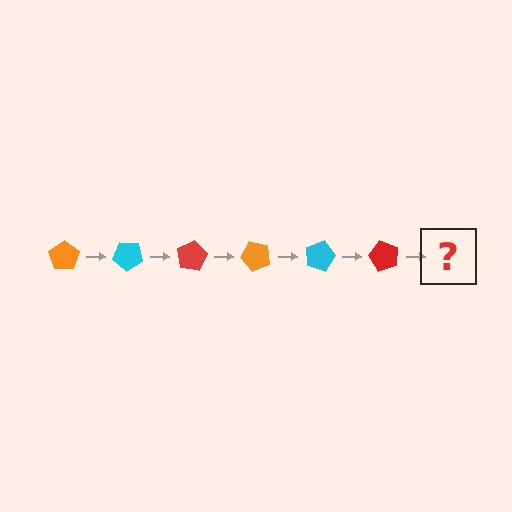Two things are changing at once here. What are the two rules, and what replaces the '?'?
The two rules are that it rotates 40 degrees each step and the color cycles through orange, cyan, and red. The '?' should be an orange pentagon, rotated 240 degrees from the start.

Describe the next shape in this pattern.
It should be an orange pentagon, rotated 240 degrees from the start.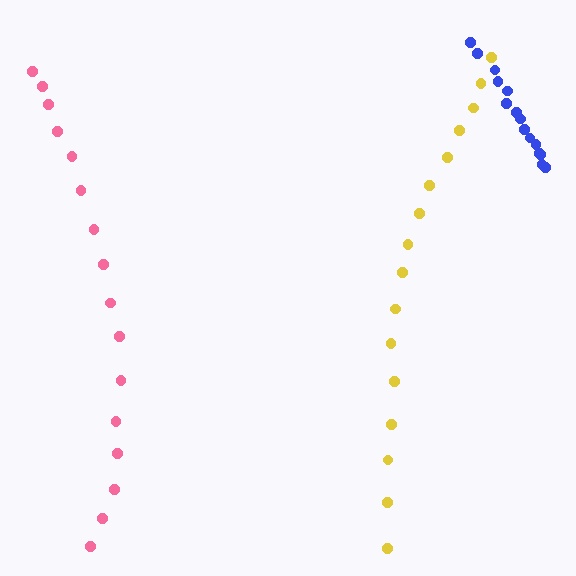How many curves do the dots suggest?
There are 3 distinct paths.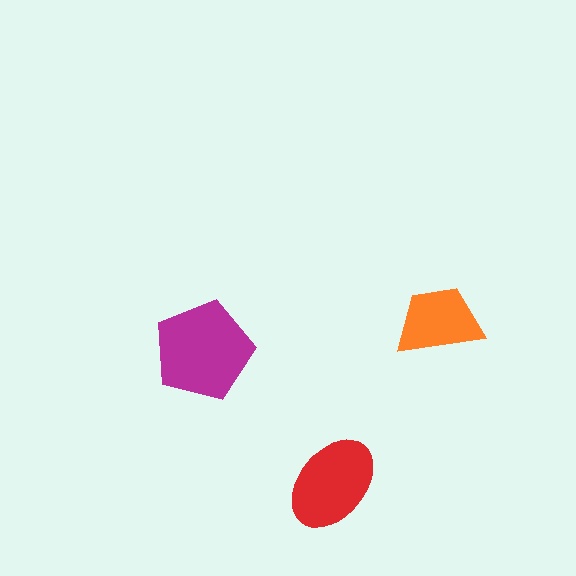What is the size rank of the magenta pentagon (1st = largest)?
1st.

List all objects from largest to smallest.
The magenta pentagon, the red ellipse, the orange trapezoid.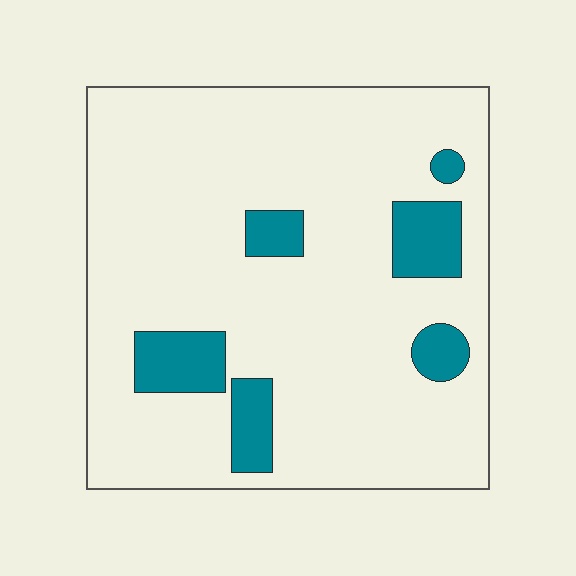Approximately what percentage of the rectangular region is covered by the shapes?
Approximately 15%.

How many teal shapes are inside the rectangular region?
6.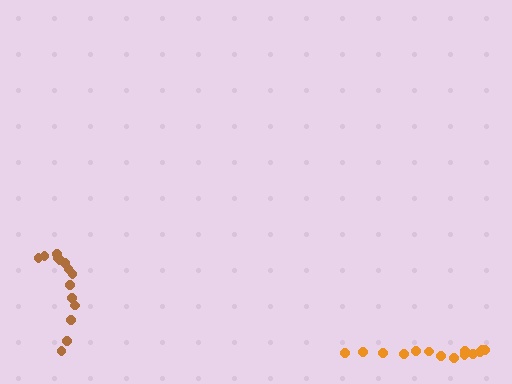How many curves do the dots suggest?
There are 2 distinct paths.